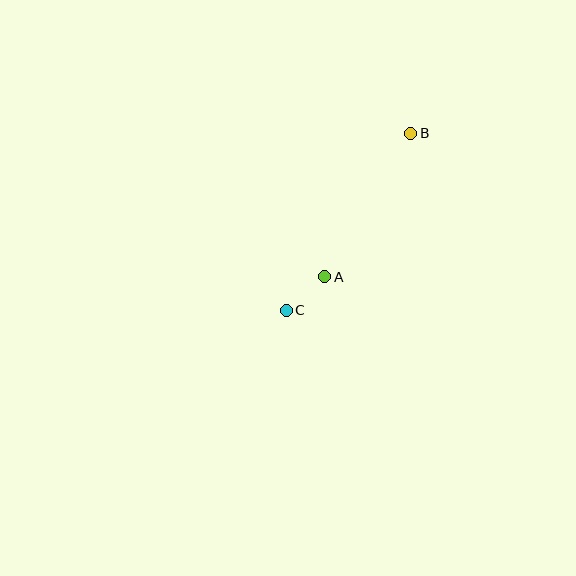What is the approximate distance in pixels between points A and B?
The distance between A and B is approximately 167 pixels.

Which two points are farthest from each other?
Points B and C are farthest from each other.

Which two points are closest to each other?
Points A and C are closest to each other.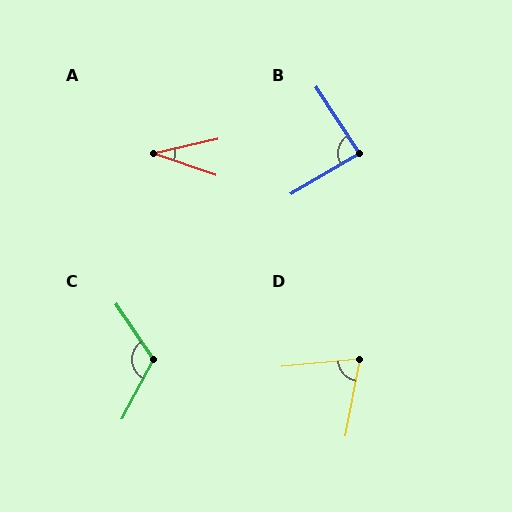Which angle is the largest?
C, at approximately 118 degrees.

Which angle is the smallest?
A, at approximately 31 degrees.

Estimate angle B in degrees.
Approximately 88 degrees.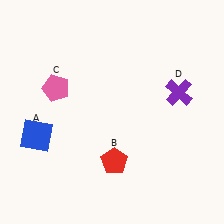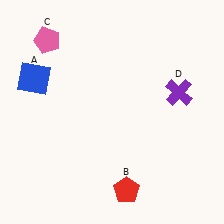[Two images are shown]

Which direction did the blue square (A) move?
The blue square (A) moved up.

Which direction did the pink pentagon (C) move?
The pink pentagon (C) moved up.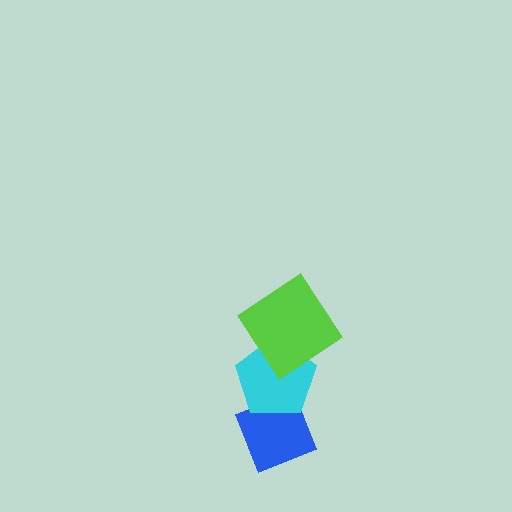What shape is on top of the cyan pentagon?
The lime diamond is on top of the cyan pentagon.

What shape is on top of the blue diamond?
The cyan pentagon is on top of the blue diamond.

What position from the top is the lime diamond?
The lime diamond is 1st from the top.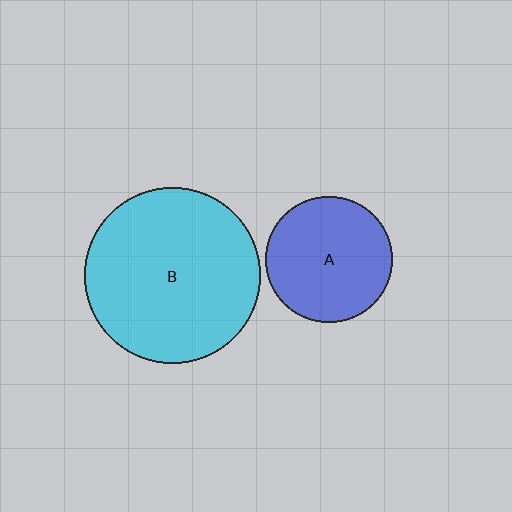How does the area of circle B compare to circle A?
Approximately 1.9 times.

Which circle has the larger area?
Circle B (cyan).